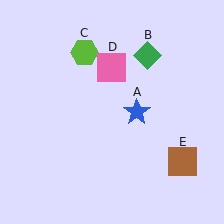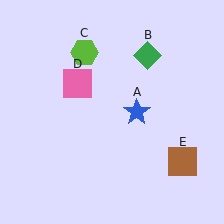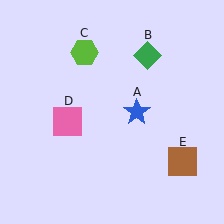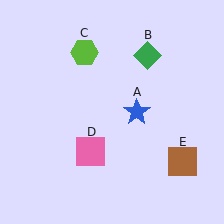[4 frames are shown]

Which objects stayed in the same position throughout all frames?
Blue star (object A) and green diamond (object B) and lime hexagon (object C) and brown square (object E) remained stationary.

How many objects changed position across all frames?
1 object changed position: pink square (object D).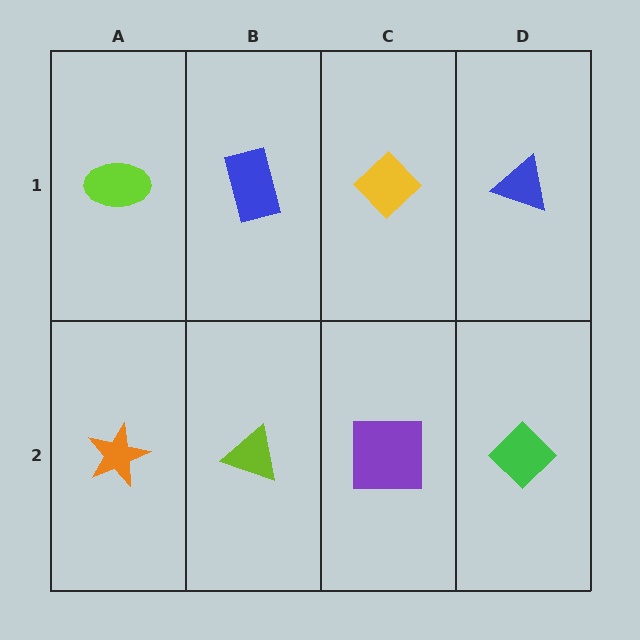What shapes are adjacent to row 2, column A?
A lime ellipse (row 1, column A), a lime triangle (row 2, column B).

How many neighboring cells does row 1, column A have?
2.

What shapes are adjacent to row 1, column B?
A lime triangle (row 2, column B), a lime ellipse (row 1, column A), a yellow diamond (row 1, column C).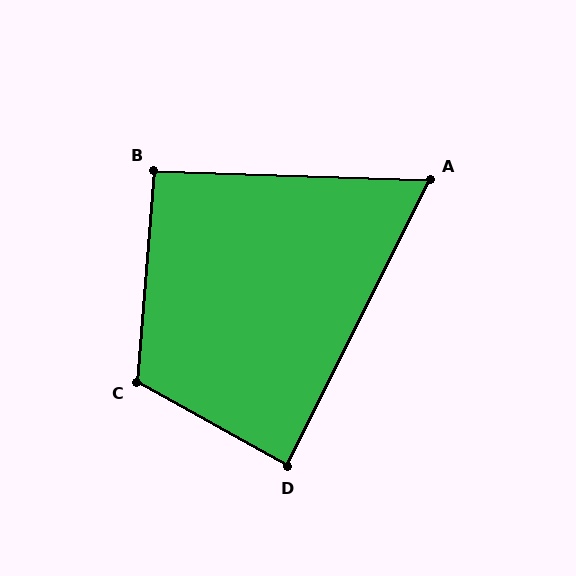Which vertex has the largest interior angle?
C, at approximately 114 degrees.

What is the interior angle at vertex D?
Approximately 87 degrees (approximately right).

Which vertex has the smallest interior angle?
A, at approximately 66 degrees.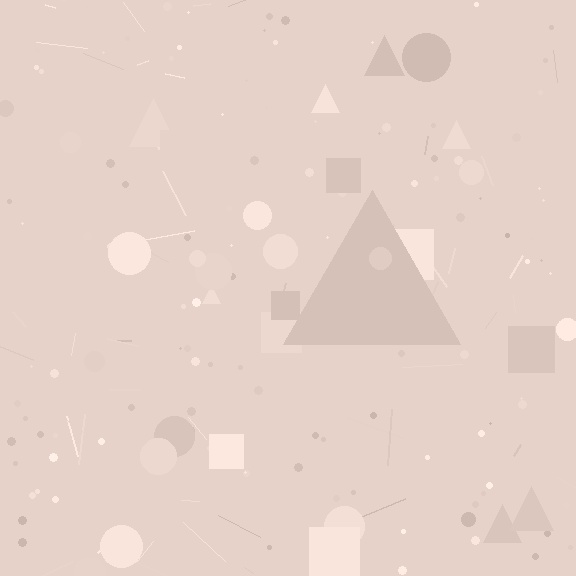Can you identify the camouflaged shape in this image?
The camouflaged shape is a triangle.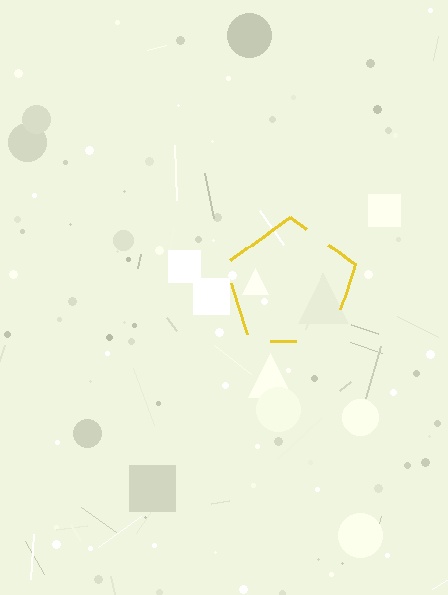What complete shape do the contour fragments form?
The contour fragments form a pentagon.